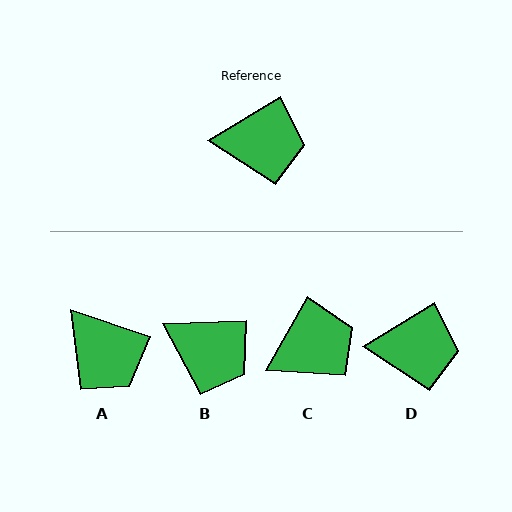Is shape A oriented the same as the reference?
No, it is off by about 50 degrees.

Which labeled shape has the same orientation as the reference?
D.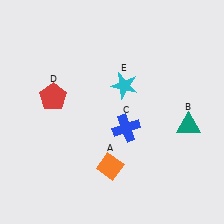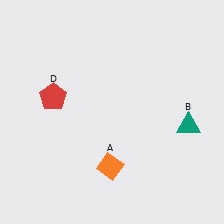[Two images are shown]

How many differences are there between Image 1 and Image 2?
There are 2 differences between the two images.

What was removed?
The cyan star (E), the blue cross (C) were removed in Image 2.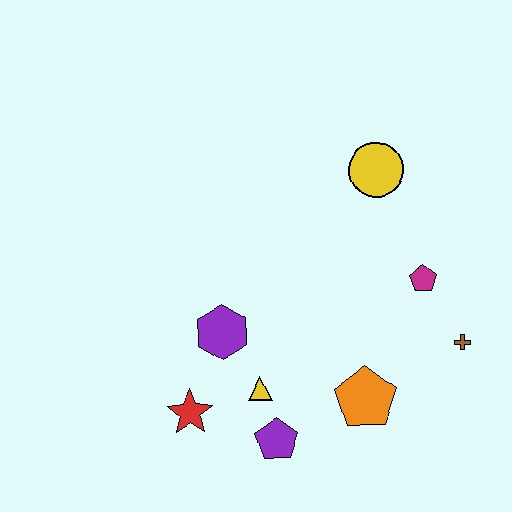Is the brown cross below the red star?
No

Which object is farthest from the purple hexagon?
The brown cross is farthest from the purple hexagon.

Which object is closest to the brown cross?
The magenta pentagon is closest to the brown cross.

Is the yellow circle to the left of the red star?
No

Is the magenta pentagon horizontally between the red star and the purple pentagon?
No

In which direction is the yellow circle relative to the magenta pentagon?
The yellow circle is above the magenta pentagon.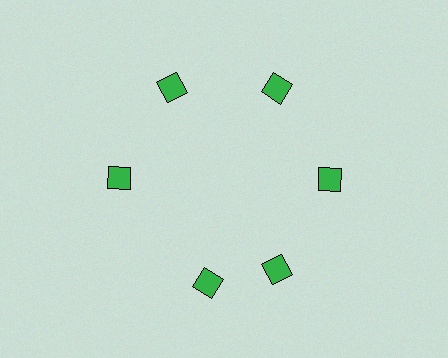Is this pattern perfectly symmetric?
No. The 6 green diamonds are arranged in a ring, but one element near the 7 o'clock position is rotated out of alignment along the ring, breaking the 6-fold rotational symmetry.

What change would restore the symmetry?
The symmetry would be restored by rotating it back into even spacing with its neighbors so that all 6 diamonds sit at equal angles and equal distance from the center.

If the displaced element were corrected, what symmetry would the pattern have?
It would have 6-fold rotational symmetry — the pattern would map onto itself every 60 degrees.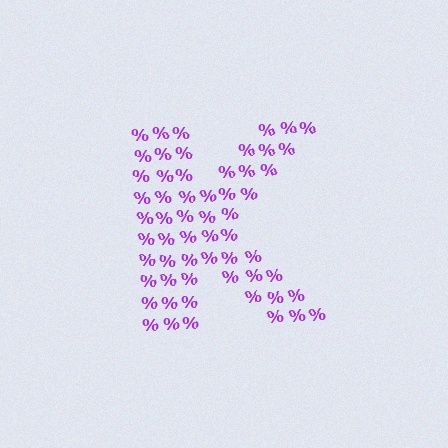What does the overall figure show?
The overall figure shows the letter K.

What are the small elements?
The small elements are percent signs.